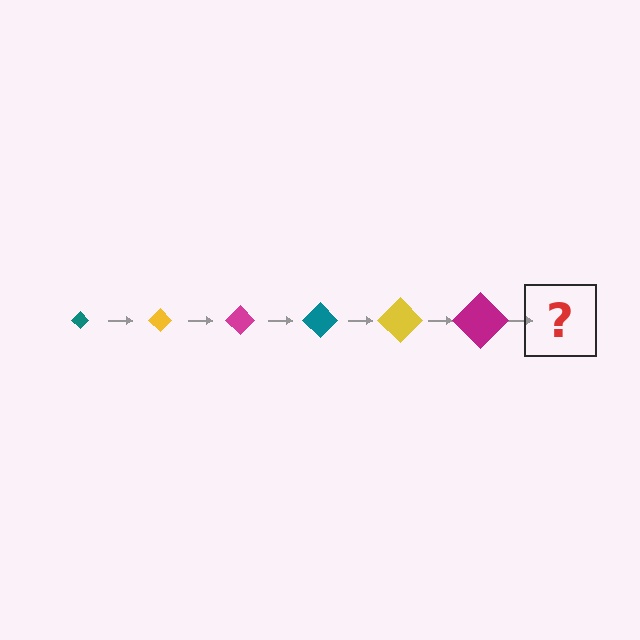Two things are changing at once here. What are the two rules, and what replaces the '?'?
The two rules are that the diamond grows larger each step and the color cycles through teal, yellow, and magenta. The '?' should be a teal diamond, larger than the previous one.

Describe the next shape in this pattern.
It should be a teal diamond, larger than the previous one.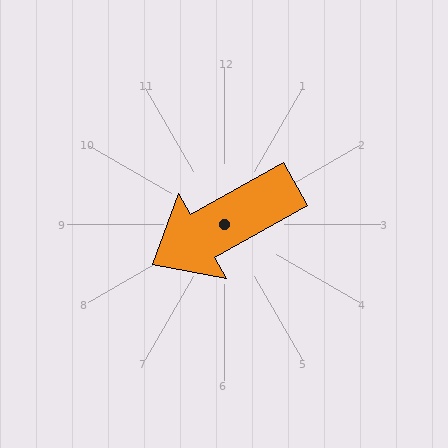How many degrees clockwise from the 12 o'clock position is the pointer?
Approximately 241 degrees.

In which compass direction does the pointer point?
Southwest.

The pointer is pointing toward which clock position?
Roughly 8 o'clock.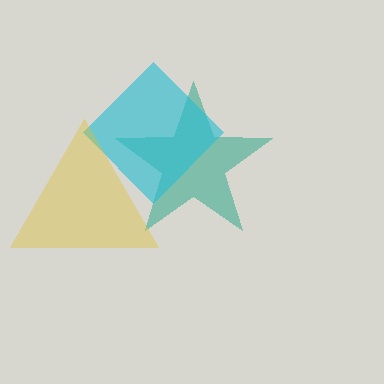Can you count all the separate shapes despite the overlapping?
Yes, there are 3 separate shapes.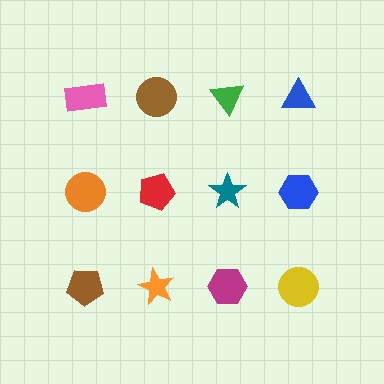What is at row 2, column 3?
A teal star.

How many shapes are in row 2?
4 shapes.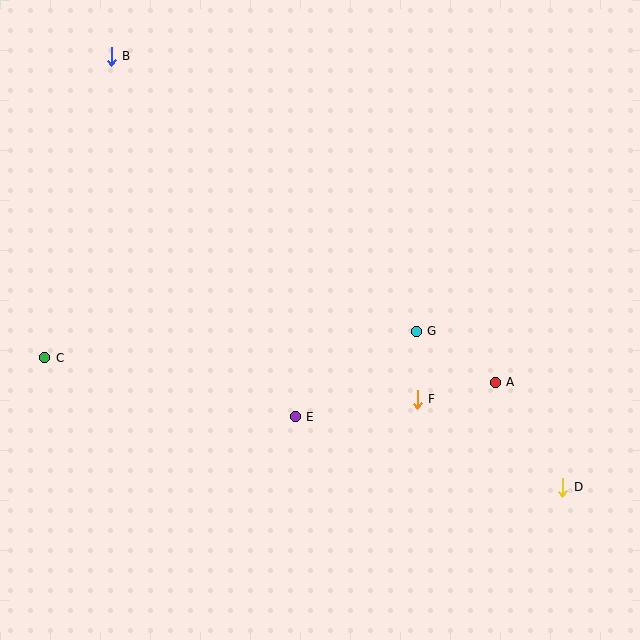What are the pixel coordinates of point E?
Point E is at (295, 417).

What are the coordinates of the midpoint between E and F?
The midpoint between E and F is at (356, 408).